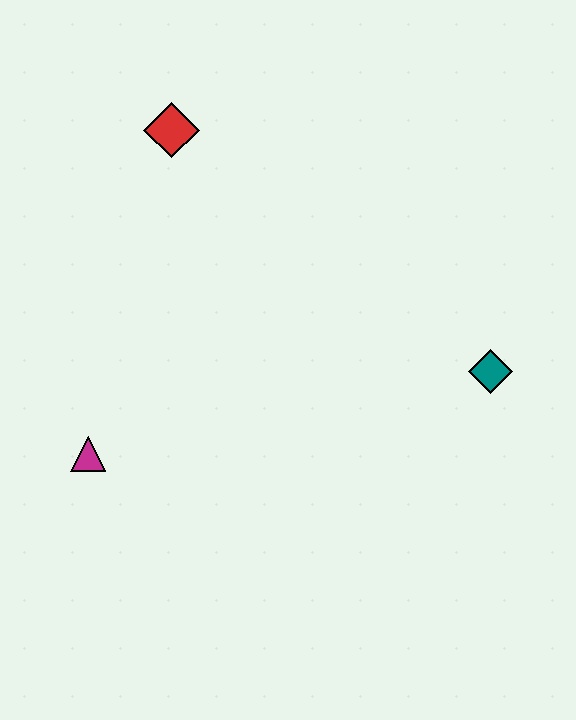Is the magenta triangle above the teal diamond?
No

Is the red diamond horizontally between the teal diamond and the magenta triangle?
Yes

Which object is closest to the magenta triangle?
The red diamond is closest to the magenta triangle.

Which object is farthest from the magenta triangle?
The teal diamond is farthest from the magenta triangle.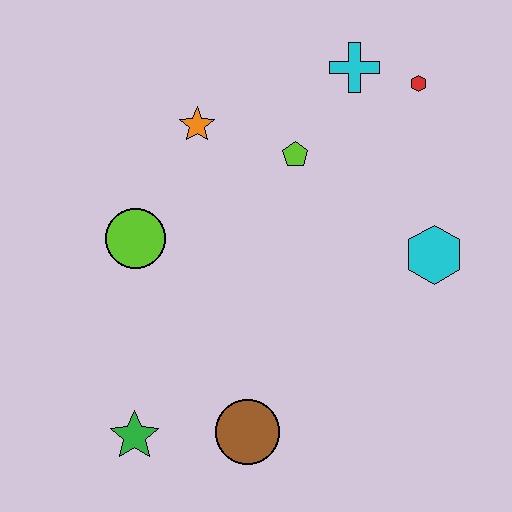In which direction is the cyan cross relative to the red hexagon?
The cyan cross is to the left of the red hexagon.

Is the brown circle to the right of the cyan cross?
No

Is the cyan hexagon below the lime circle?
Yes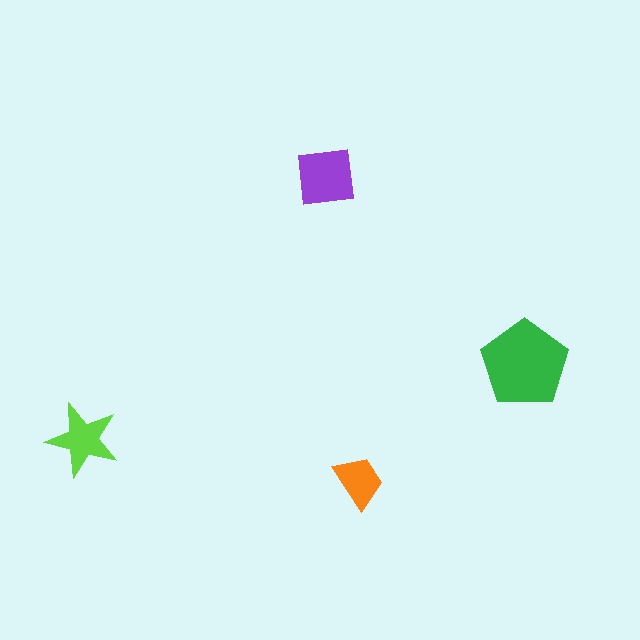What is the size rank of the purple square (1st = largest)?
2nd.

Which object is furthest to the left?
The lime star is leftmost.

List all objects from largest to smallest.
The green pentagon, the purple square, the lime star, the orange trapezoid.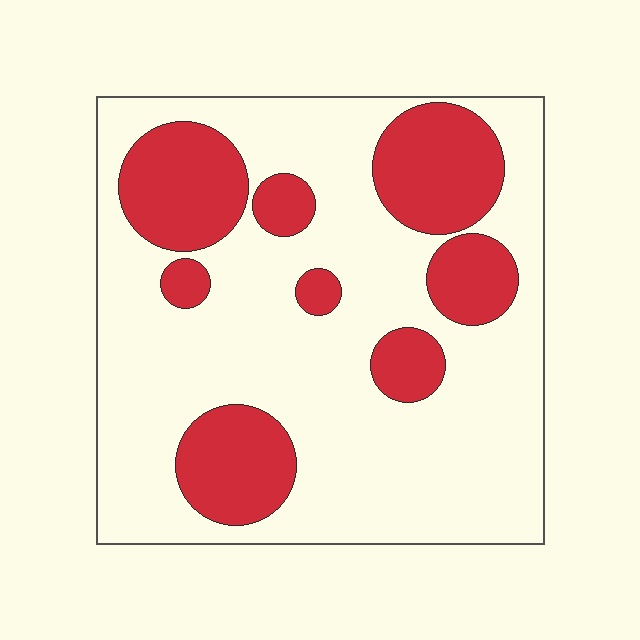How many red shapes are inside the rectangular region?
8.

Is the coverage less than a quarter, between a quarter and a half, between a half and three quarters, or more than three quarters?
Between a quarter and a half.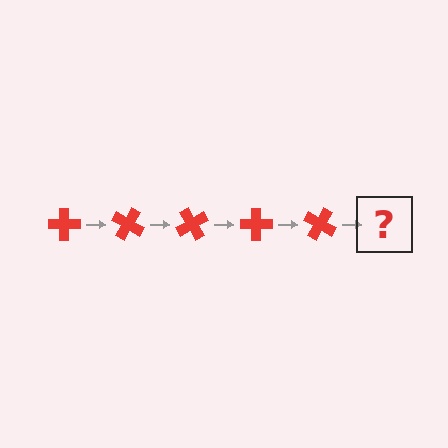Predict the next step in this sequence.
The next step is a red cross rotated 150 degrees.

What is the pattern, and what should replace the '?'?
The pattern is that the cross rotates 30 degrees each step. The '?' should be a red cross rotated 150 degrees.